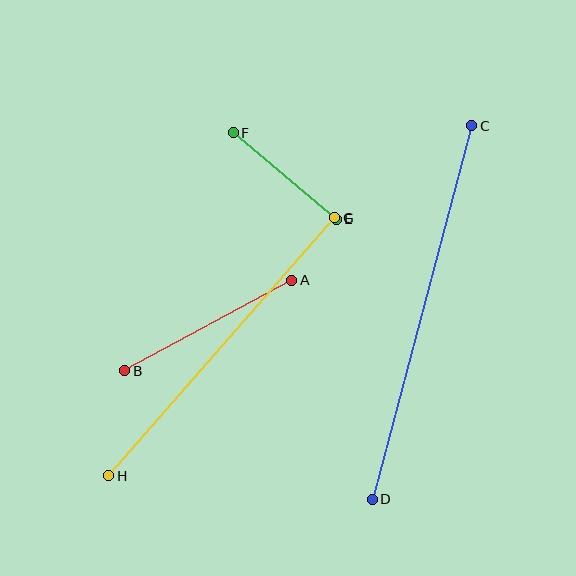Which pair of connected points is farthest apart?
Points C and D are farthest apart.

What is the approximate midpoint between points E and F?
The midpoint is at approximately (285, 176) pixels.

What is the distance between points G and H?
The distance is approximately 343 pixels.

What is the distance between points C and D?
The distance is approximately 387 pixels.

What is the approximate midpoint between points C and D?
The midpoint is at approximately (422, 313) pixels.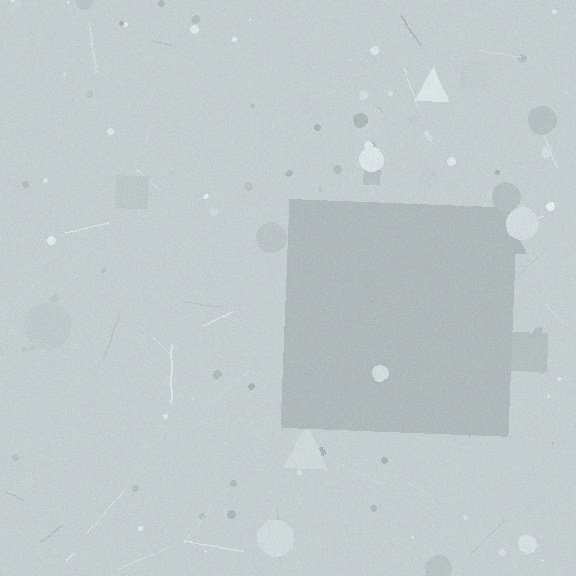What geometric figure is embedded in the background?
A square is embedded in the background.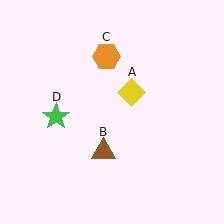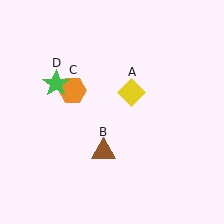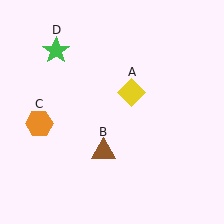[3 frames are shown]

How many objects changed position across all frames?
2 objects changed position: orange hexagon (object C), green star (object D).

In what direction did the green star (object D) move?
The green star (object D) moved up.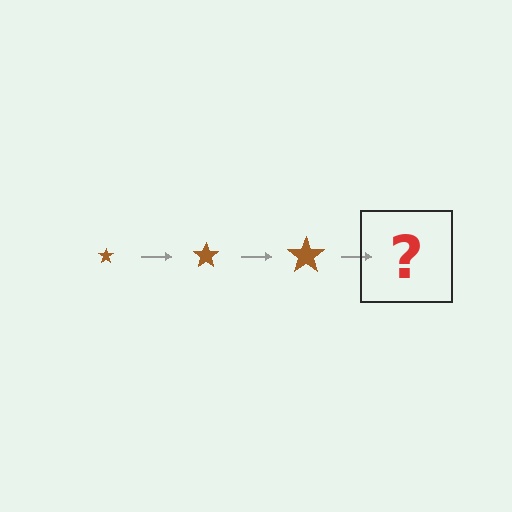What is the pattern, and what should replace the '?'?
The pattern is that the star gets progressively larger each step. The '?' should be a brown star, larger than the previous one.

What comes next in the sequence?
The next element should be a brown star, larger than the previous one.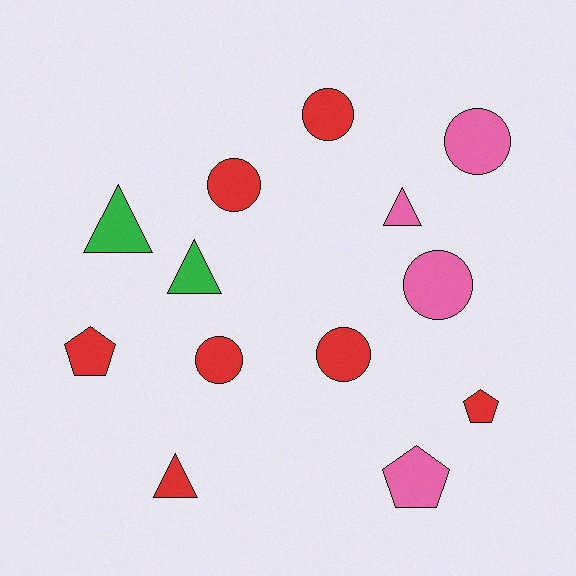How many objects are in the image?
There are 13 objects.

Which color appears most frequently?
Red, with 7 objects.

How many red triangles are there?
There is 1 red triangle.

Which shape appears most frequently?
Circle, with 6 objects.